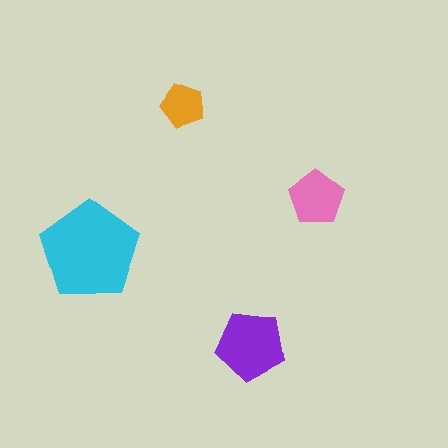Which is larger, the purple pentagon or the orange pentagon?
The purple one.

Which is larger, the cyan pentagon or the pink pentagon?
The cyan one.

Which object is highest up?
The orange pentagon is topmost.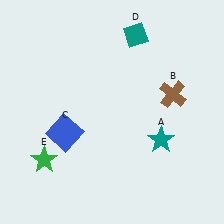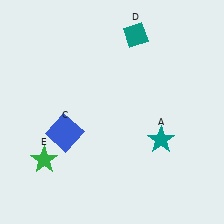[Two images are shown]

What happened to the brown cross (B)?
The brown cross (B) was removed in Image 2. It was in the top-right area of Image 1.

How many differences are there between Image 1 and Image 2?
There is 1 difference between the two images.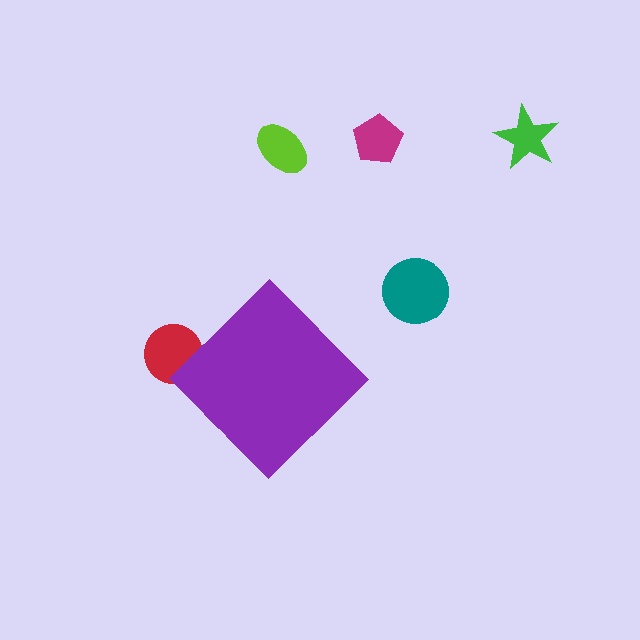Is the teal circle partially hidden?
No, the teal circle is fully visible.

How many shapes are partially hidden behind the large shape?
1 shape is partially hidden.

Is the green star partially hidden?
No, the green star is fully visible.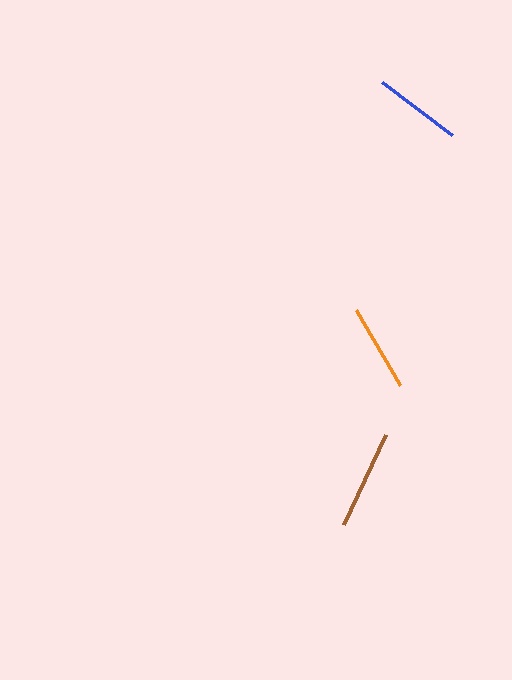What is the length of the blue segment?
The blue segment is approximately 88 pixels long.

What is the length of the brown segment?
The brown segment is approximately 100 pixels long.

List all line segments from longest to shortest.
From longest to shortest: brown, blue, orange.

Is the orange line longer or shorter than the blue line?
The blue line is longer than the orange line.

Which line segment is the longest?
The brown line is the longest at approximately 100 pixels.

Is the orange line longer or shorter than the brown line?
The brown line is longer than the orange line.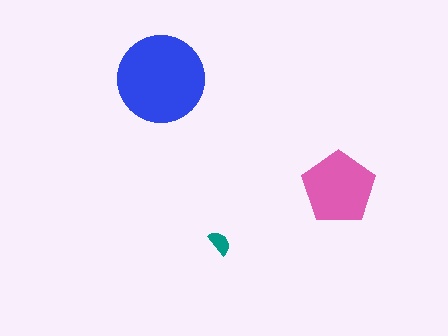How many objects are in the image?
There are 3 objects in the image.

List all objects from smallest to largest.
The teal semicircle, the pink pentagon, the blue circle.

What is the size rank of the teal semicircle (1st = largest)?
3rd.